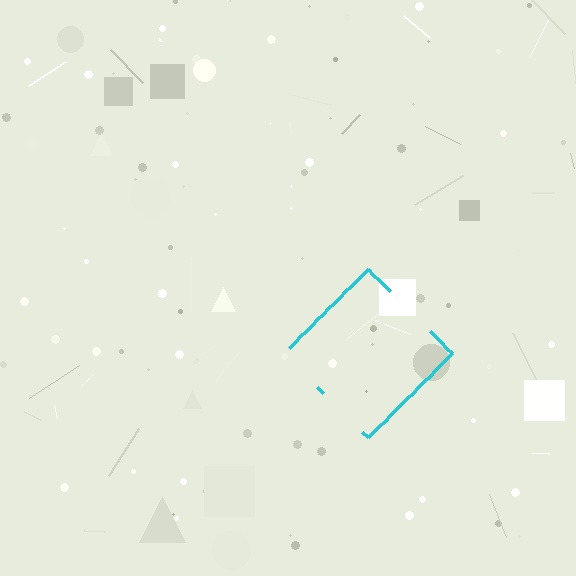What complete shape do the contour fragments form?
The contour fragments form a diamond.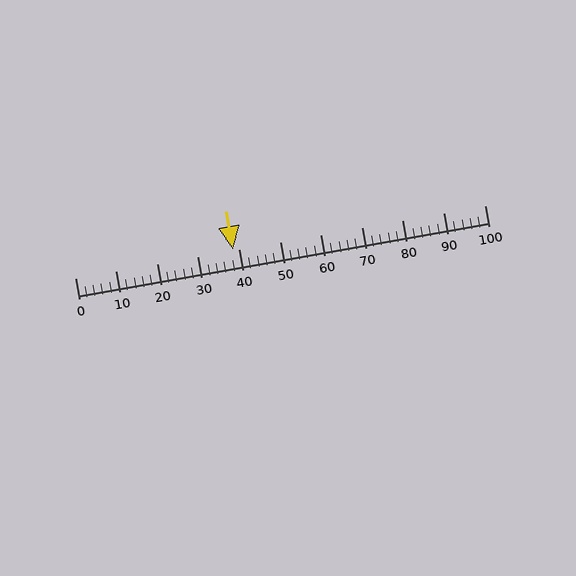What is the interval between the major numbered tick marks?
The major tick marks are spaced 10 units apart.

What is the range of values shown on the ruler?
The ruler shows values from 0 to 100.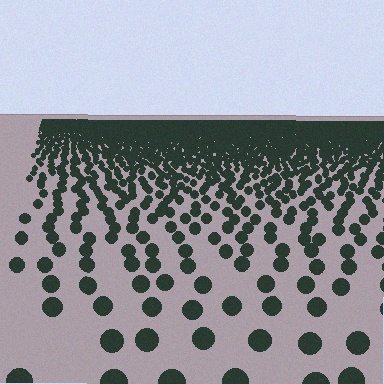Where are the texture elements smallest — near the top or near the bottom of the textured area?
Near the top.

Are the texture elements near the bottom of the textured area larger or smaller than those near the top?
Larger. Near the bottom, elements are closer to the viewer and appear at a bigger on-screen size.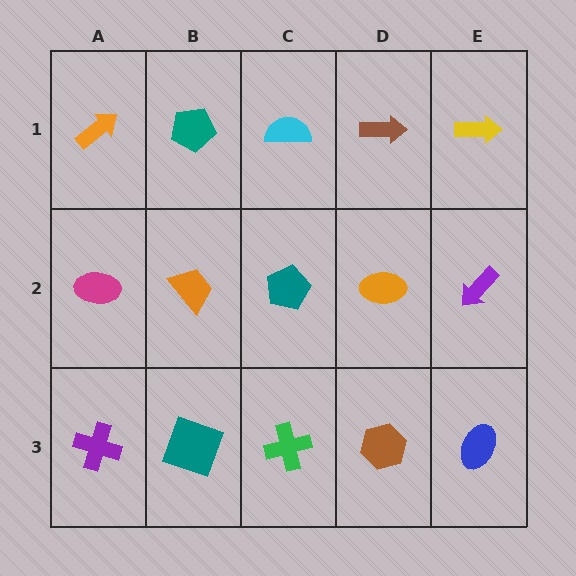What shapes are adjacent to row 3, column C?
A teal pentagon (row 2, column C), a teal square (row 3, column B), a brown hexagon (row 3, column D).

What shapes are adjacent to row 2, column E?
A yellow arrow (row 1, column E), a blue ellipse (row 3, column E), an orange ellipse (row 2, column D).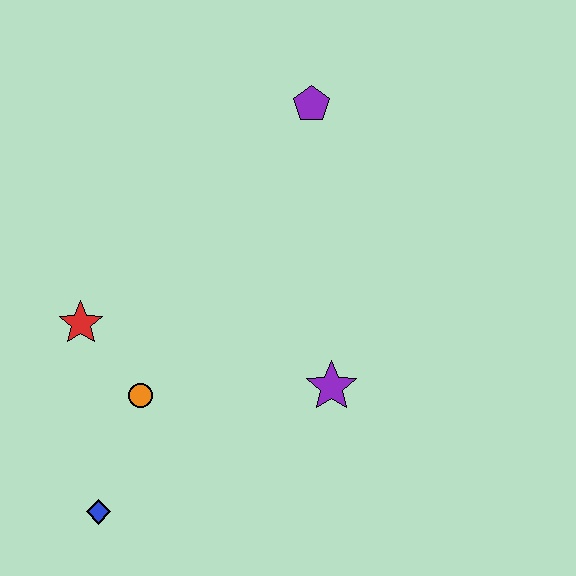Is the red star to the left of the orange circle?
Yes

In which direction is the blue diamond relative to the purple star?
The blue diamond is to the left of the purple star.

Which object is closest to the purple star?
The orange circle is closest to the purple star.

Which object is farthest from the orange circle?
The purple pentagon is farthest from the orange circle.